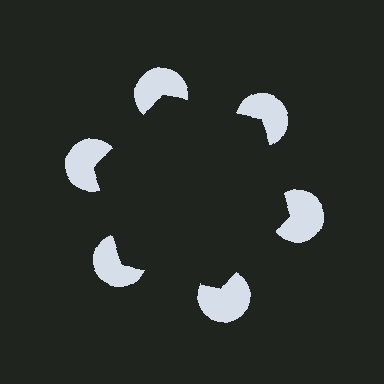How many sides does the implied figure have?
6 sides.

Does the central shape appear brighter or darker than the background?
It typically appears slightly darker than the background, even though no actual brightness change is drawn.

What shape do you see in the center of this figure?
An illusory hexagon — its edges are inferred from the aligned wedge cuts in the pac-man discs, not physically drawn.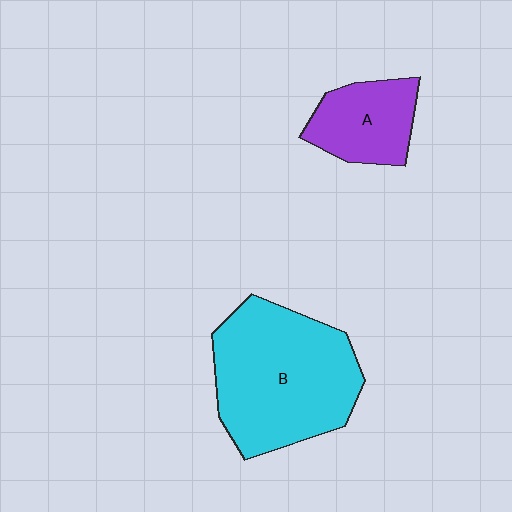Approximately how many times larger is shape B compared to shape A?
Approximately 2.3 times.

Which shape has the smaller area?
Shape A (purple).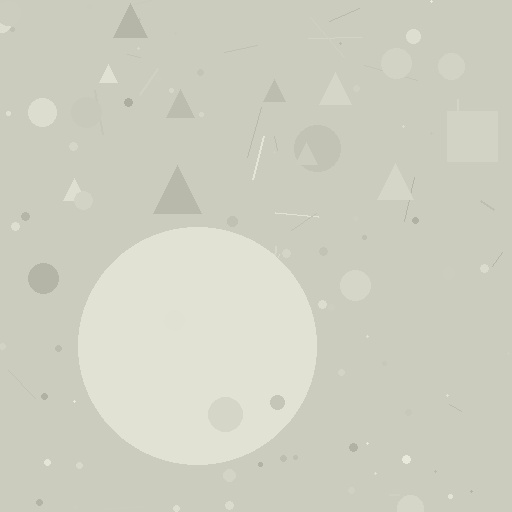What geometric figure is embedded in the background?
A circle is embedded in the background.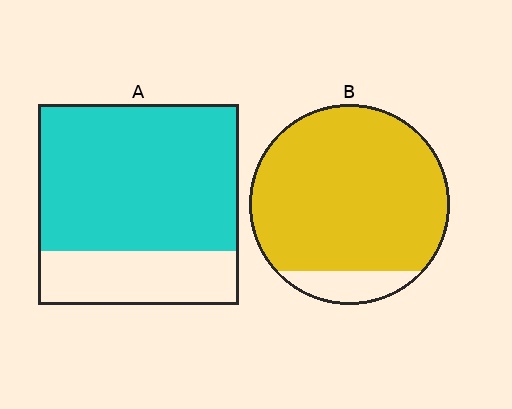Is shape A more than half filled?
Yes.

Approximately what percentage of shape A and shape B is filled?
A is approximately 75% and B is approximately 90%.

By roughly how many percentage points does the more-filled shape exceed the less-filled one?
By roughly 15 percentage points (B over A).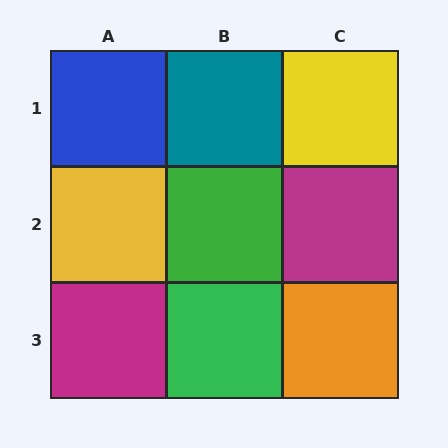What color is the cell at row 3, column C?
Orange.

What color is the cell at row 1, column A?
Blue.